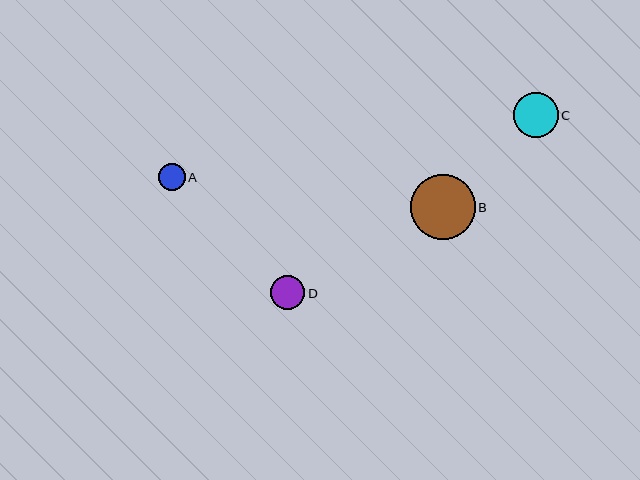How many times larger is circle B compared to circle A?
Circle B is approximately 2.4 times the size of circle A.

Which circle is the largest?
Circle B is the largest with a size of approximately 65 pixels.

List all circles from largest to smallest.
From largest to smallest: B, C, D, A.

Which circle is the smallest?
Circle A is the smallest with a size of approximately 27 pixels.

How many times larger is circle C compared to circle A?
Circle C is approximately 1.7 times the size of circle A.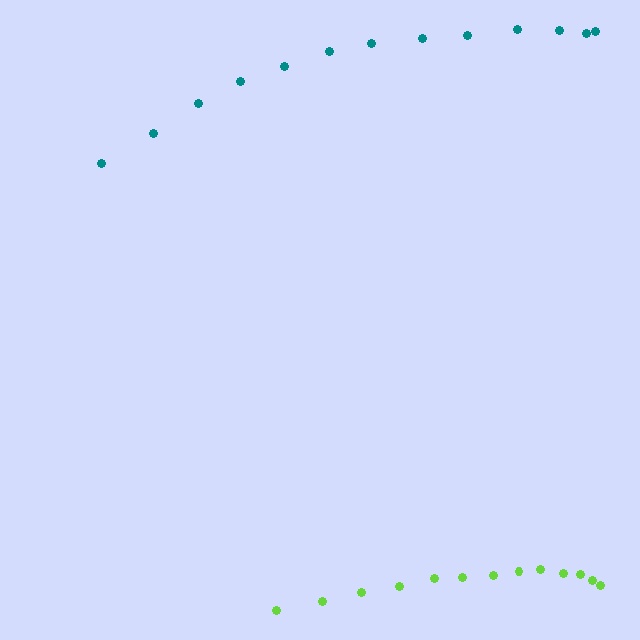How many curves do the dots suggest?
There are 2 distinct paths.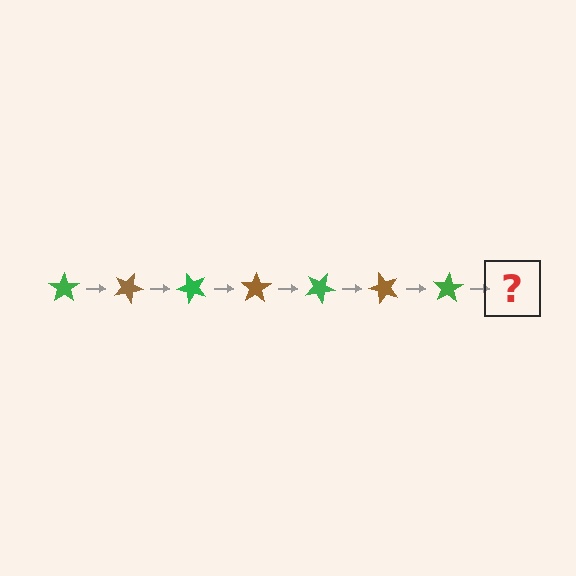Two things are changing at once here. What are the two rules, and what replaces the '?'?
The two rules are that it rotates 25 degrees each step and the color cycles through green and brown. The '?' should be a brown star, rotated 175 degrees from the start.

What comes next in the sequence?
The next element should be a brown star, rotated 175 degrees from the start.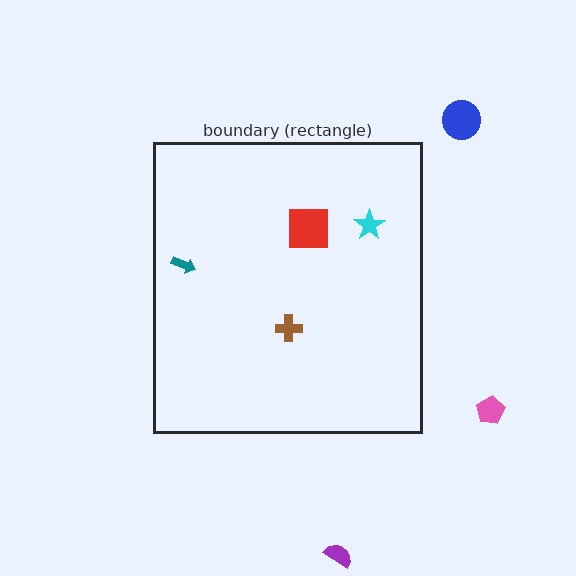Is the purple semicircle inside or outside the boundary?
Outside.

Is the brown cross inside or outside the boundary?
Inside.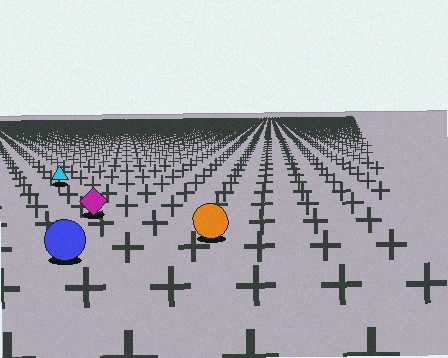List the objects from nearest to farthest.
From nearest to farthest: the blue circle, the orange circle, the magenta diamond, the cyan triangle.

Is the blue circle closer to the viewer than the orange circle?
Yes. The blue circle is closer — you can tell from the texture gradient: the ground texture is coarser near it.